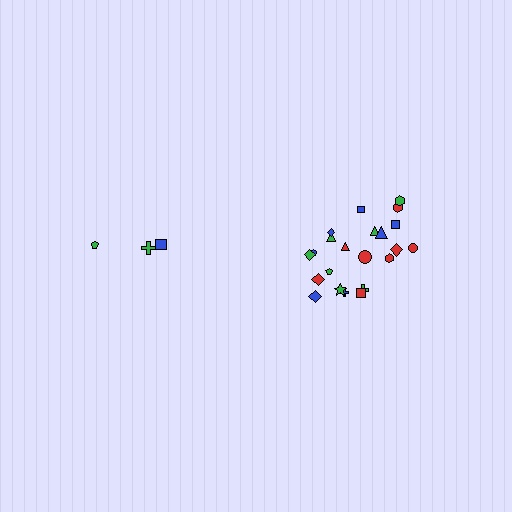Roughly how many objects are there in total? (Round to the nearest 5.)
Roughly 25 objects in total.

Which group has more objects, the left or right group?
The right group.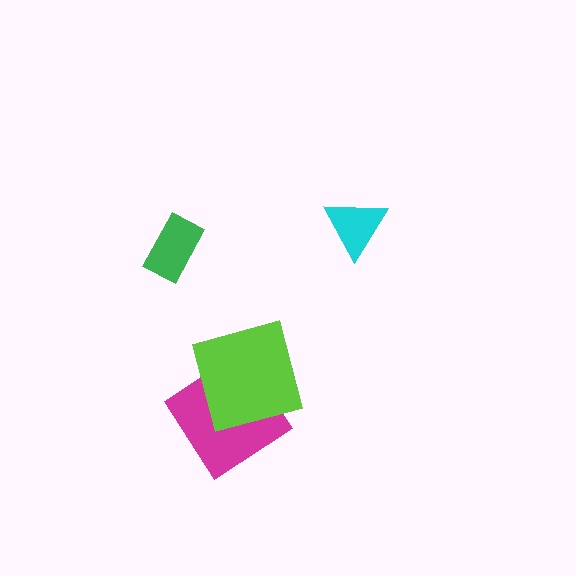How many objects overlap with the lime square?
1 object overlaps with the lime square.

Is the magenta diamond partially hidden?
Yes, it is partially covered by another shape.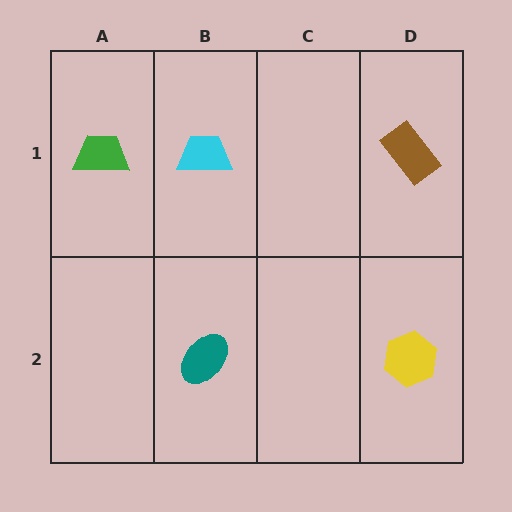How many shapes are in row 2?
2 shapes.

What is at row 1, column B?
A cyan trapezoid.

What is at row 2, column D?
A yellow hexagon.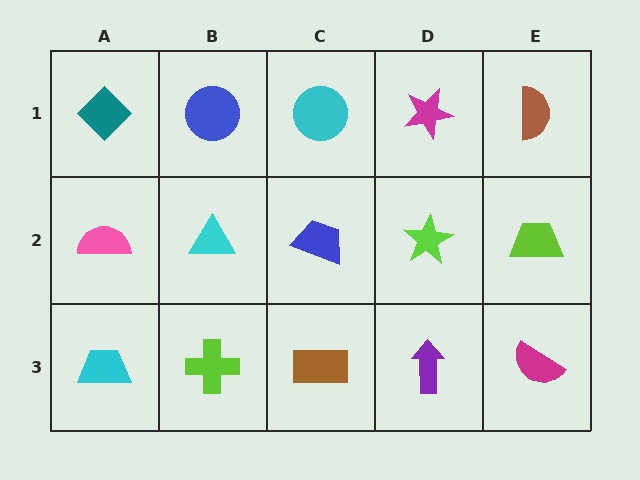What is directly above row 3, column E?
A lime trapezoid.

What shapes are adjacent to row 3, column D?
A lime star (row 2, column D), a brown rectangle (row 3, column C), a magenta semicircle (row 3, column E).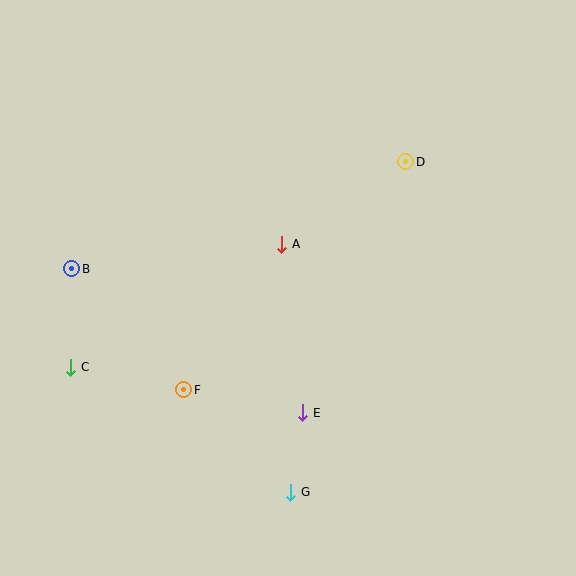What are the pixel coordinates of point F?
Point F is at (184, 390).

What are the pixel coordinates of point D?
Point D is at (405, 162).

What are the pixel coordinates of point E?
Point E is at (303, 413).